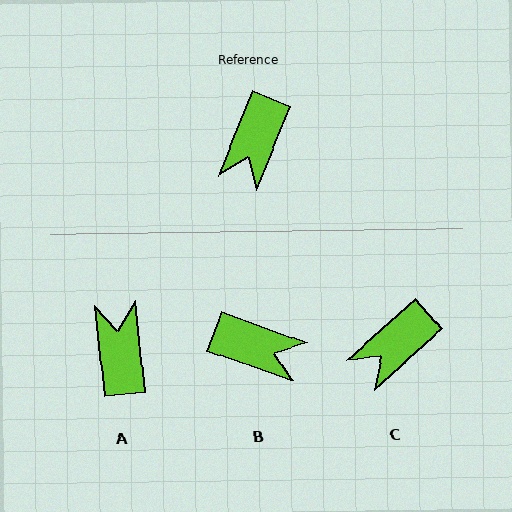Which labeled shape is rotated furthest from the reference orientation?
A, about 152 degrees away.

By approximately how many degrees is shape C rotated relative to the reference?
Approximately 26 degrees clockwise.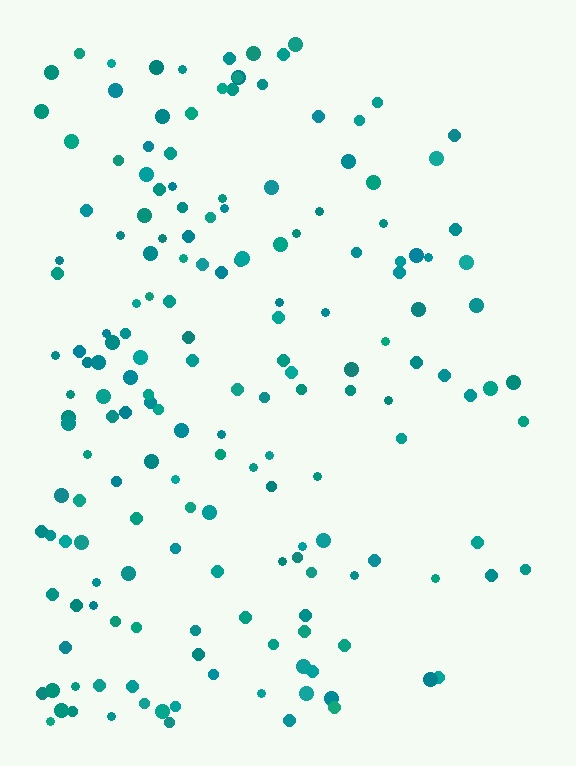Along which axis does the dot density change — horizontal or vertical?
Horizontal.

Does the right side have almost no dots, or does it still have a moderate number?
Still a moderate number, just noticeably fewer than the left.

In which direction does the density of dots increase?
From right to left, with the left side densest.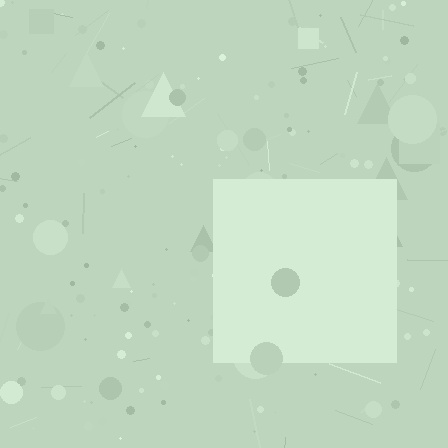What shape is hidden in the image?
A square is hidden in the image.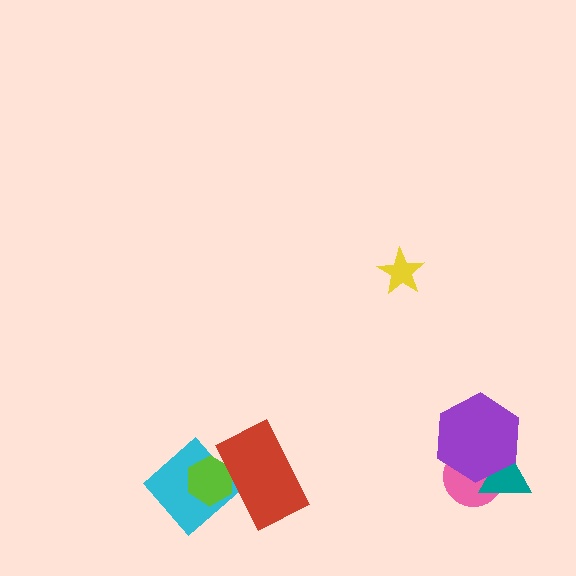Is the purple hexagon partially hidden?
No, no other shape covers it.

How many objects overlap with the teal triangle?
2 objects overlap with the teal triangle.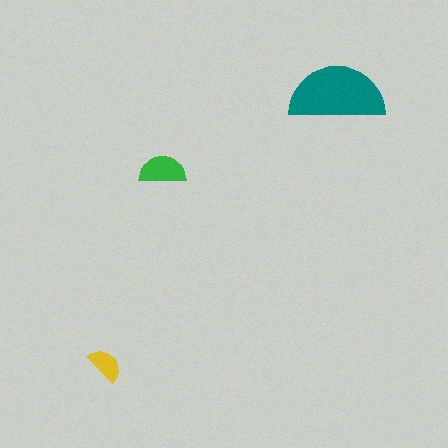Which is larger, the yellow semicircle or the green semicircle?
The green one.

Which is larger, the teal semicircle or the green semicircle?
The teal one.